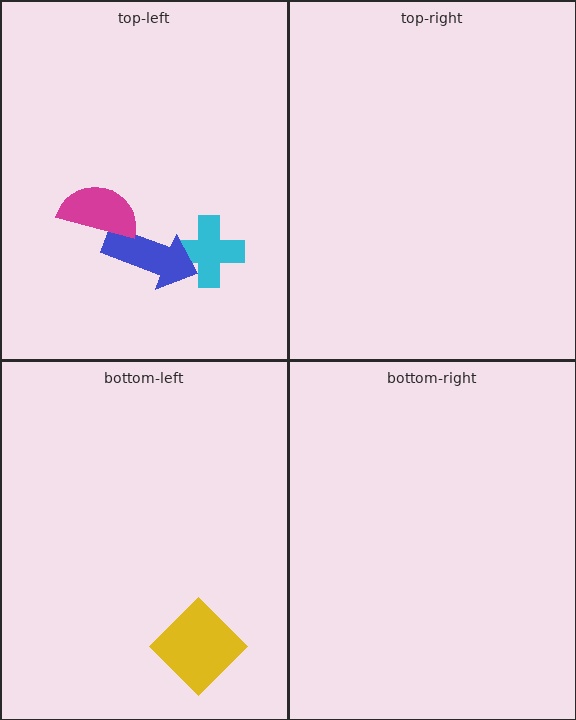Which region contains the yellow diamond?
The bottom-left region.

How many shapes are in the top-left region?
3.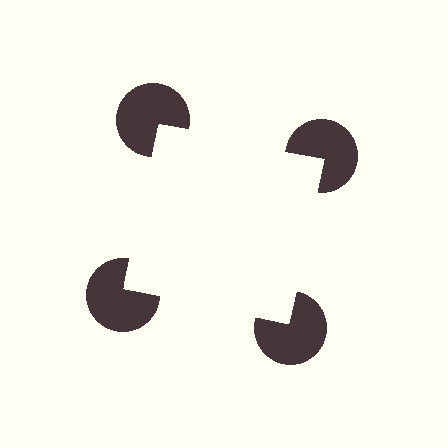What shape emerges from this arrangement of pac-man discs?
An illusory square — its edges are inferred from the aligned wedge cuts in the pac-man discs, not physically drawn.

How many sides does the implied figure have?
4 sides.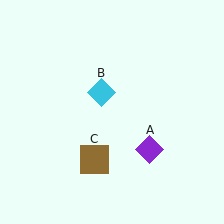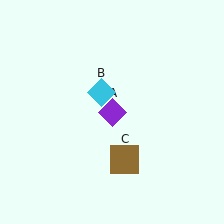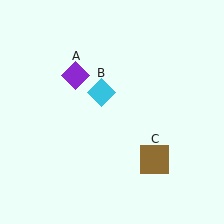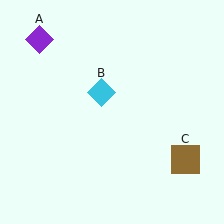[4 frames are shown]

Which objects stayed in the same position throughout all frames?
Cyan diamond (object B) remained stationary.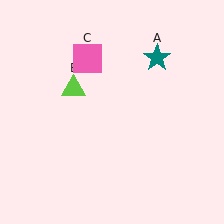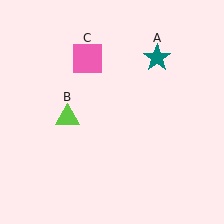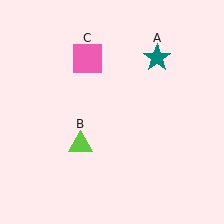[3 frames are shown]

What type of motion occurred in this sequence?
The lime triangle (object B) rotated counterclockwise around the center of the scene.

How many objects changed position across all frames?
1 object changed position: lime triangle (object B).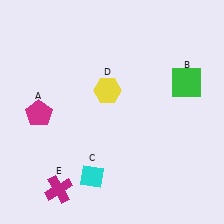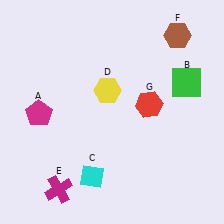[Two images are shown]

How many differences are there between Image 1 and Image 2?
There are 2 differences between the two images.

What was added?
A brown hexagon (F), a red hexagon (G) were added in Image 2.